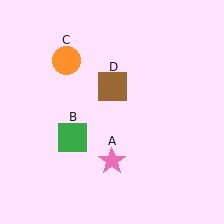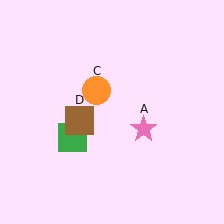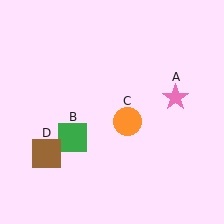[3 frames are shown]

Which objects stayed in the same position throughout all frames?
Green square (object B) remained stationary.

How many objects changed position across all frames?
3 objects changed position: pink star (object A), orange circle (object C), brown square (object D).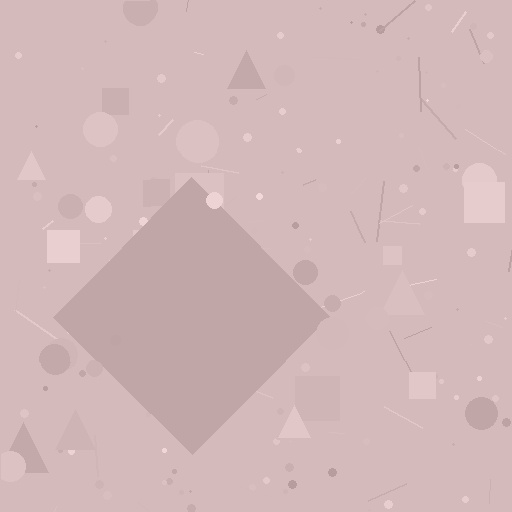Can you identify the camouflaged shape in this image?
The camouflaged shape is a diamond.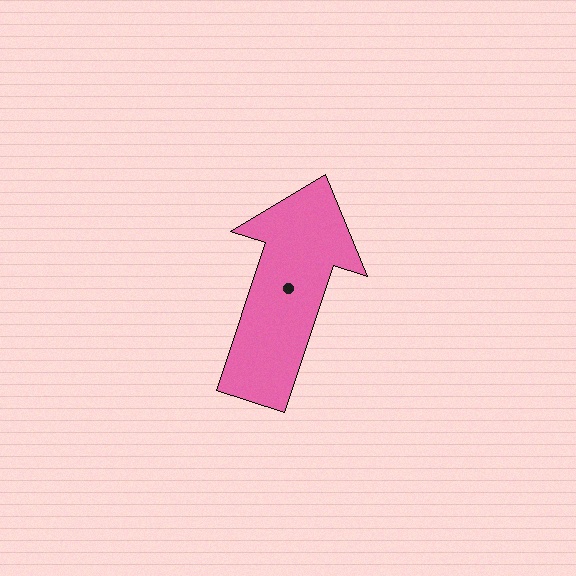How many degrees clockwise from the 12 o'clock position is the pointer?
Approximately 18 degrees.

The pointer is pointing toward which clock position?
Roughly 1 o'clock.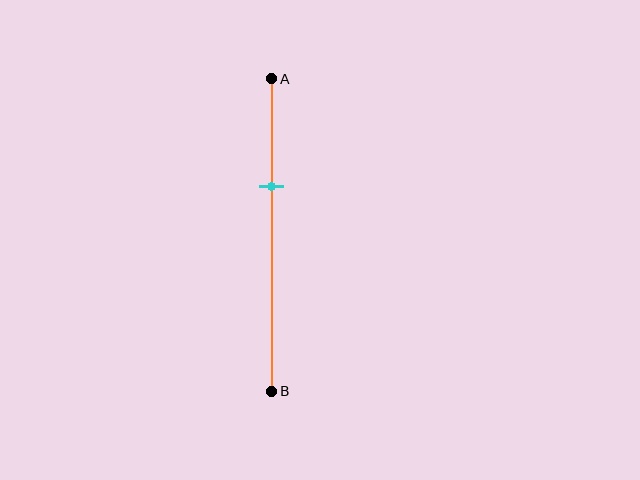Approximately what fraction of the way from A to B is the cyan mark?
The cyan mark is approximately 35% of the way from A to B.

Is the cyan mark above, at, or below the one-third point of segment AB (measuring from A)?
The cyan mark is approximately at the one-third point of segment AB.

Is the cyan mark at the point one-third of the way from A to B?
Yes, the mark is approximately at the one-third point.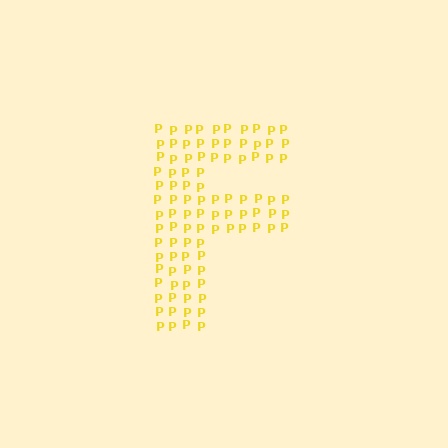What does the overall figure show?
The overall figure shows the letter F.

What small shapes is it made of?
It is made of small letter P's.